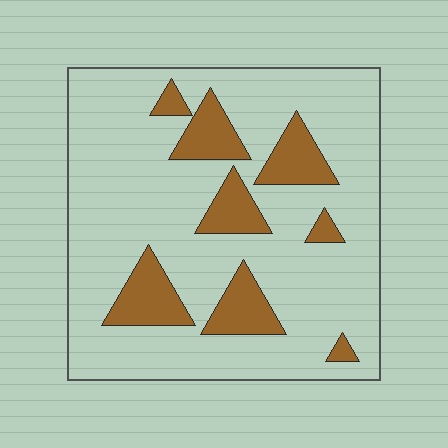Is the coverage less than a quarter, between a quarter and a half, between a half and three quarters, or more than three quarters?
Less than a quarter.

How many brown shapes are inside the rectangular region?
8.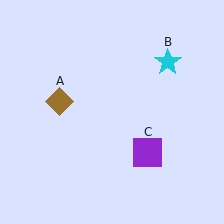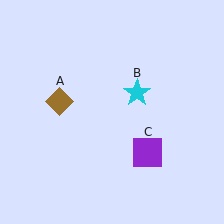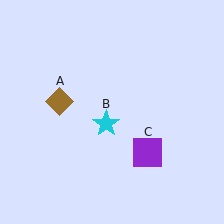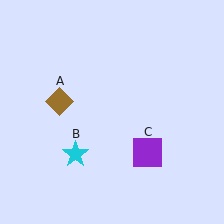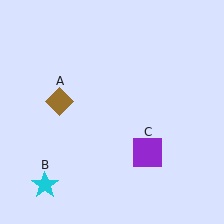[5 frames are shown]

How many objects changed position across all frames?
1 object changed position: cyan star (object B).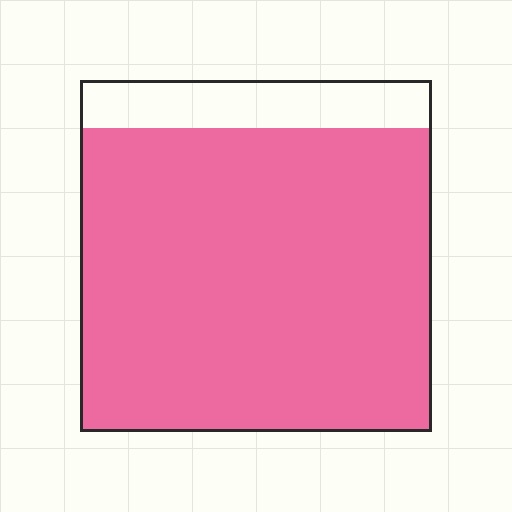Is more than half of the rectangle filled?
Yes.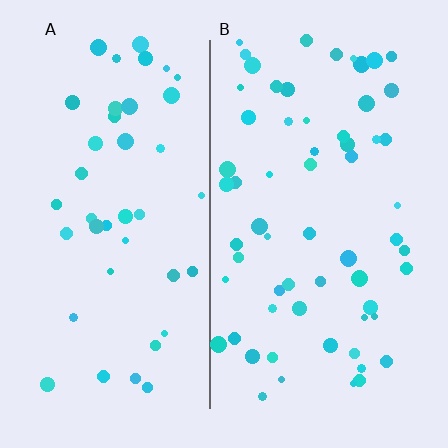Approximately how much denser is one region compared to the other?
Approximately 1.5× — region B over region A.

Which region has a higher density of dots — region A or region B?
B (the right).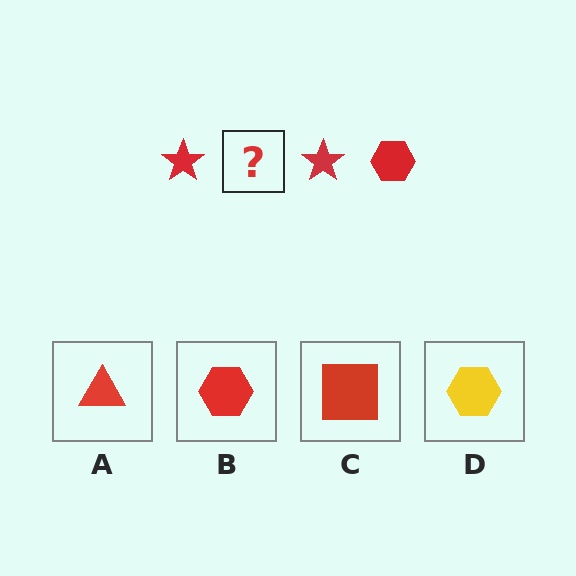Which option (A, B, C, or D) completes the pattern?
B.